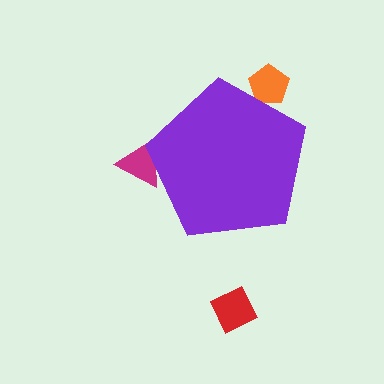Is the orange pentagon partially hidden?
Yes, the orange pentagon is partially hidden behind the purple pentagon.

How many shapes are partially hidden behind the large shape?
2 shapes are partially hidden.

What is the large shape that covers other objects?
A purple pentagon.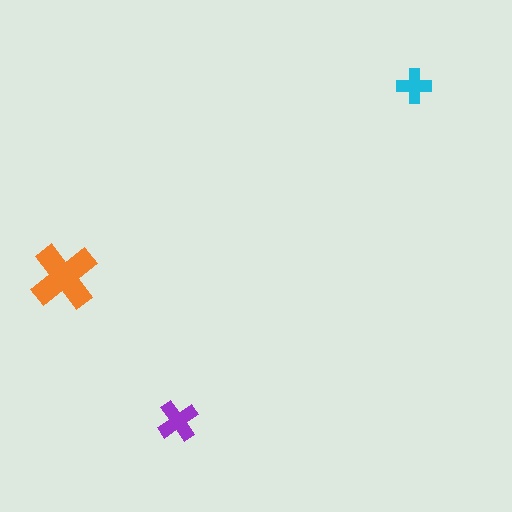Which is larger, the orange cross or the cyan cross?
The orange one.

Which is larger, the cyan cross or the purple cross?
The purple one.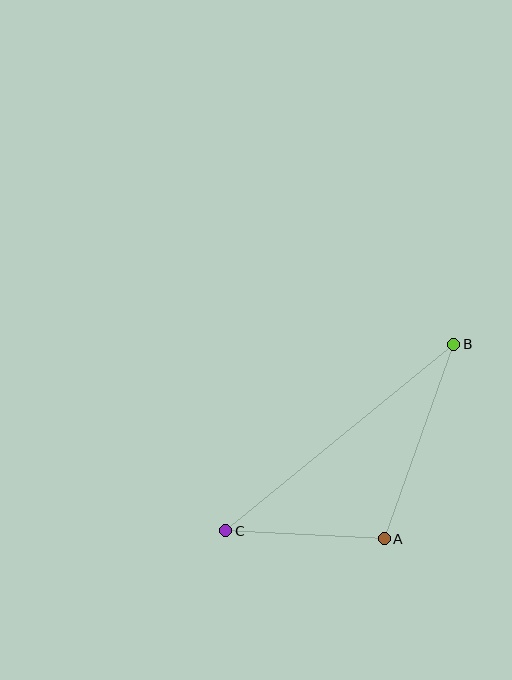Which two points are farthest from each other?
Points B and C are farthest from each other.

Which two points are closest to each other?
Points A and C are closest to each other.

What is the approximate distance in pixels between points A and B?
The distance between A and B is approximately 206 pixels.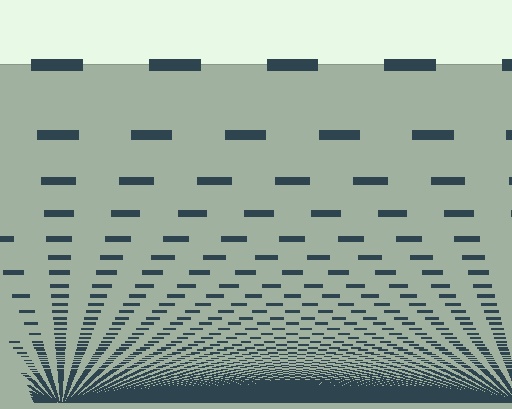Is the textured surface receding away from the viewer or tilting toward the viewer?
The surface appears to tilt toward the viewer. Texture elements get larger and sparser toward the top.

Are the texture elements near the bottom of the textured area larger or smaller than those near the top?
Smaller. The gradient is inverted — elements near the bottom are smaller and denser.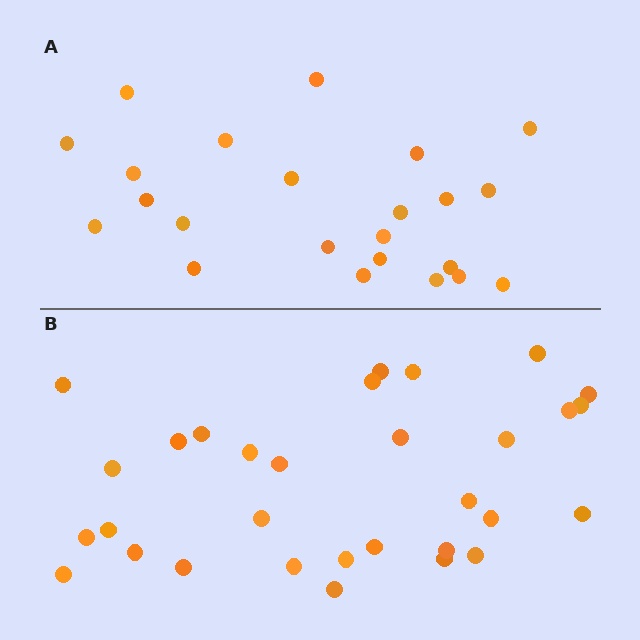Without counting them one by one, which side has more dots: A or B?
Region B (the bottom region) has more dots.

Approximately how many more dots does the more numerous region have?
Region B has roughly 8 or so more dots than region A.